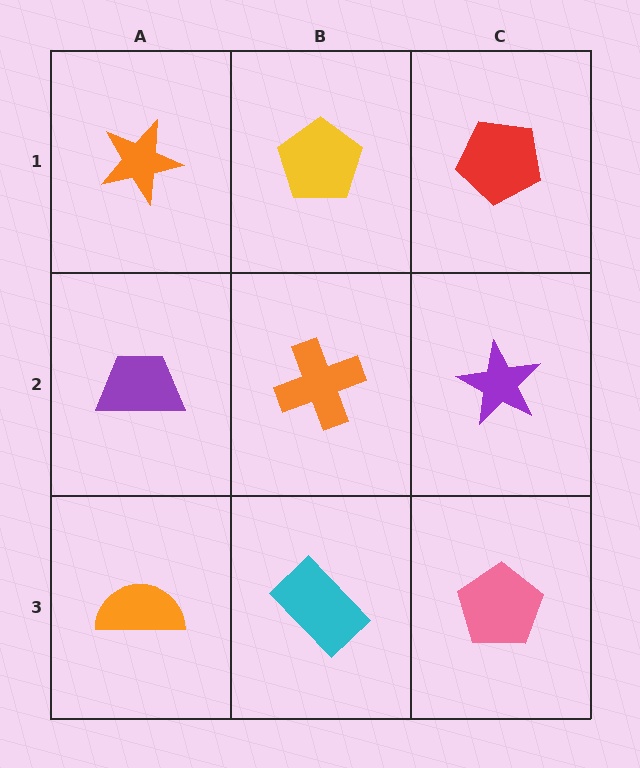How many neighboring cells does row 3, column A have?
2.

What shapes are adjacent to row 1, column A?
A purple trapezoid (row 2, column A), a yellow pentagon (row 1, column B).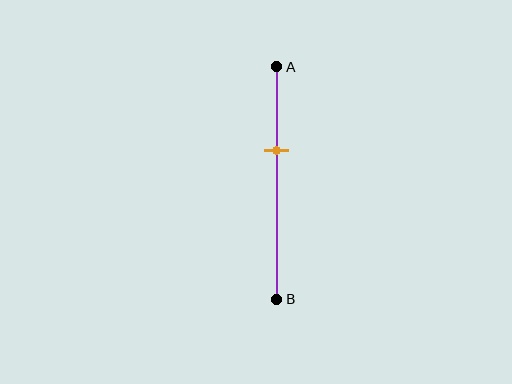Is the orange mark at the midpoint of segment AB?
No, the mark is at about 35% from A, not at the 50% midpoint.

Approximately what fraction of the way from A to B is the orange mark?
The orange mark is approximately 35% of the way from A to B.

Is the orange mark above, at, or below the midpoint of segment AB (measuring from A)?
The orange mark is above the midpoint of segment AB.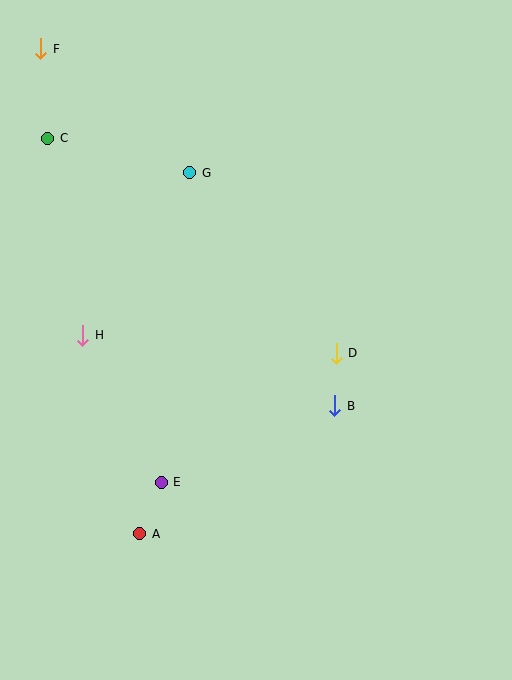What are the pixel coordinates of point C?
Point C is at (48, 138).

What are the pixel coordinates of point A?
Point A is at (140, 534).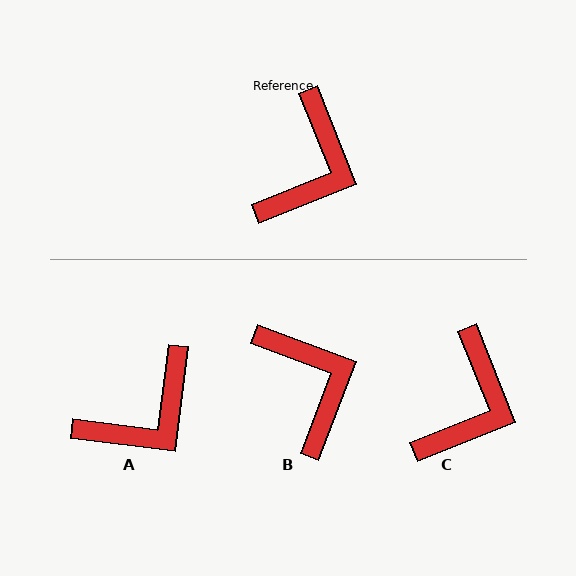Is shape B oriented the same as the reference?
No, it is off by about 47 degrees.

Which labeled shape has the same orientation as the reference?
C.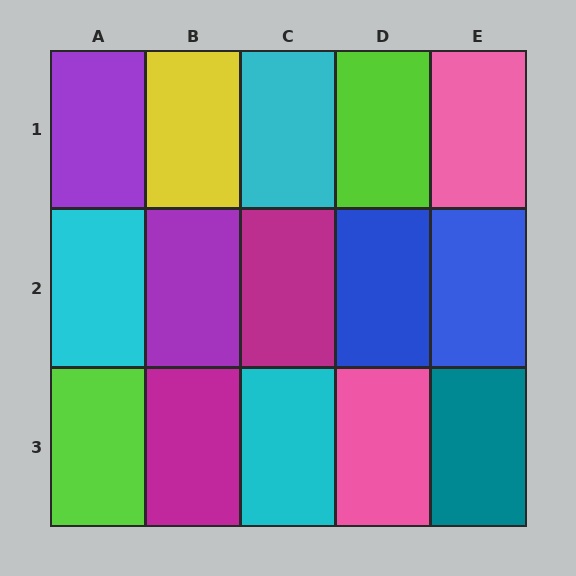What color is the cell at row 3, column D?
Pink.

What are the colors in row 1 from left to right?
Purple, yellow, cyan, lime, pink.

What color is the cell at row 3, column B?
Magenta.